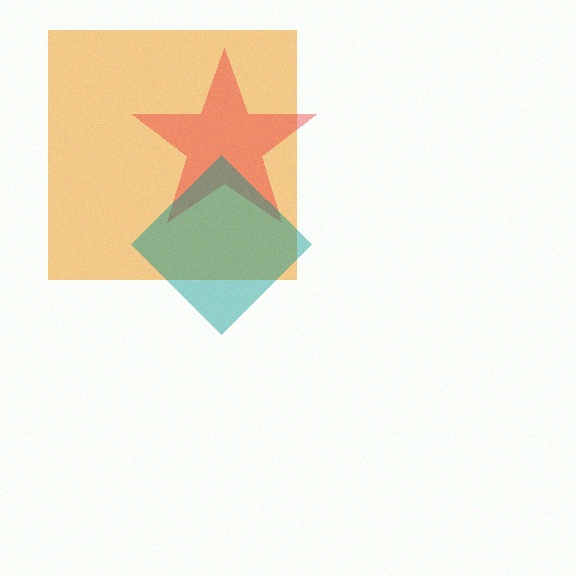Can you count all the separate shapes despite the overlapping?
Yes, there are 3 separate shapes.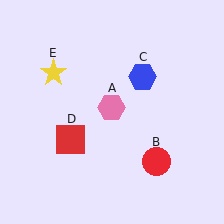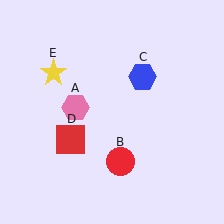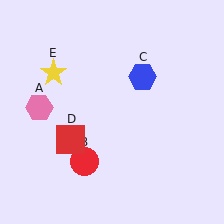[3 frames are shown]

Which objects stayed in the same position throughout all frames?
Blue hexagon (object C) and red square (object D) and yellow star (object E) remained stationary.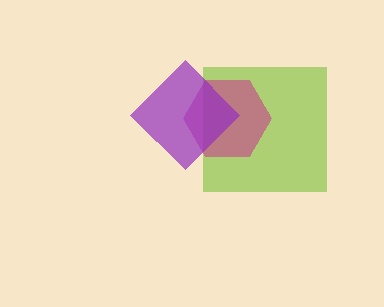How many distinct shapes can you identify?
There are 3 distinct shapes: a lime square, a magenta hexagon, a purple diamond.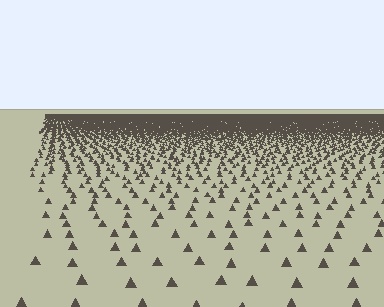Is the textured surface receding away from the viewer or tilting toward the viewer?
The surface is receding away from the viewer. Texture elements get smaller and denser toward the top.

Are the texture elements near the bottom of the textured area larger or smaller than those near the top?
Larger. Near the bottom, elements are closer to the viewer and appear at a bigger on-screen size.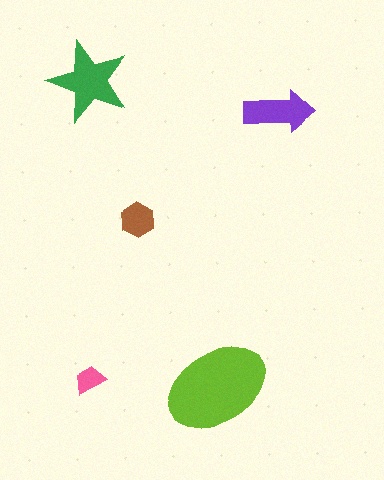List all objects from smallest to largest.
The pink trapezoid, the brown hexagon, the purple arrow, the green star, the lime ellipse.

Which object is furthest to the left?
The pink trapezoid is leftmost.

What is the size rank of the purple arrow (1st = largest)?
3rd.